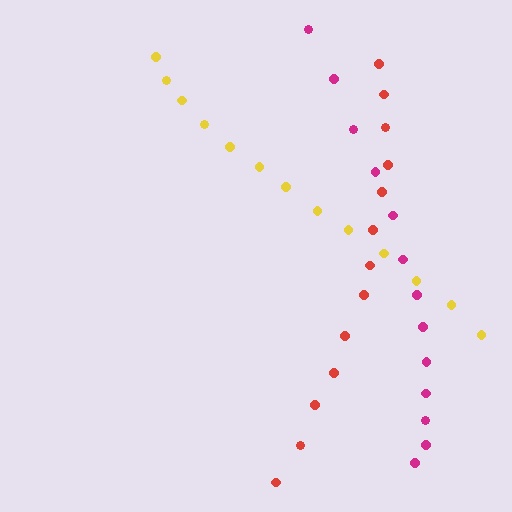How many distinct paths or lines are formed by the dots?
There are 3 distinct paths.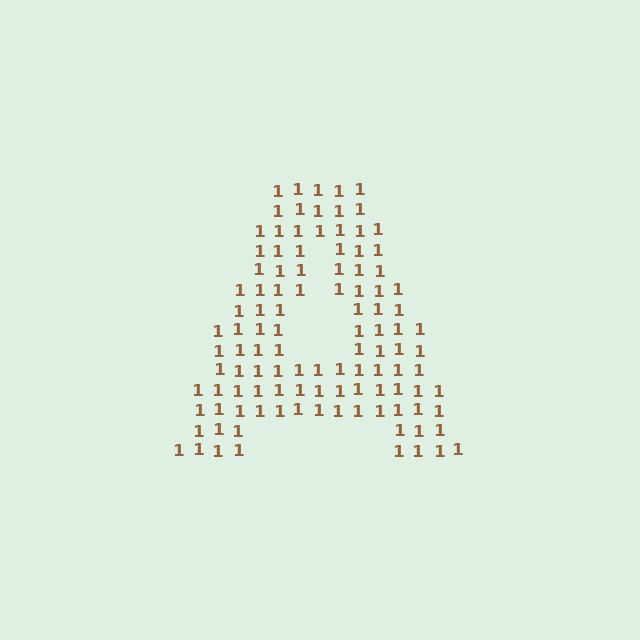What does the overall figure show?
The overall figure shows the letter A.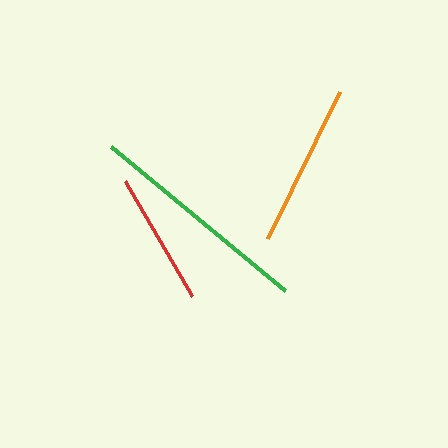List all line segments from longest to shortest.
From longest to shortest: green, orange, red.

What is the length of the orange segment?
The orange segment is approximately 163 pixels long.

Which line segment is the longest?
The green line is the longest at approximately 226 pixels.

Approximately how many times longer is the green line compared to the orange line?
The green line is approximately 1.4 times the length of the orange line.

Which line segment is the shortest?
The red line is the shortest at approximately 132 pixels.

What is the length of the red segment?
The red segment is approximately 132 pixels long.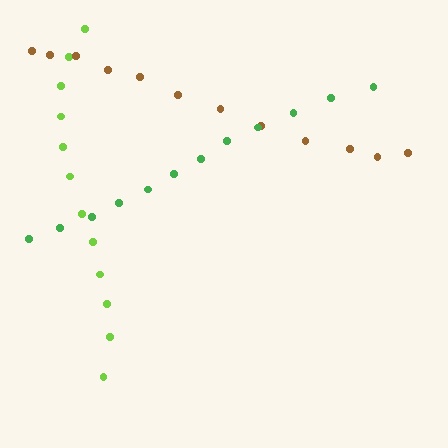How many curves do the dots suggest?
There are 3 distinct paths.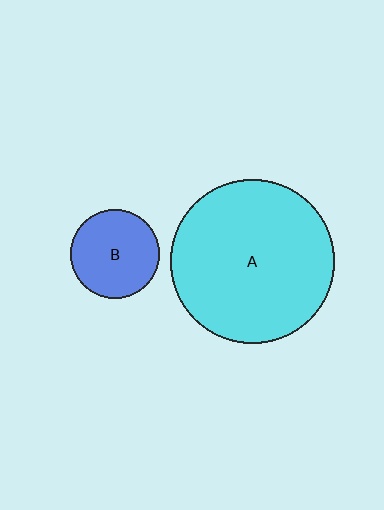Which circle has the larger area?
Circle A (cyan).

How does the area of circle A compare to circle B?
Approximately 3.3 times.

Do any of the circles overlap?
No, none of the circles overlap.